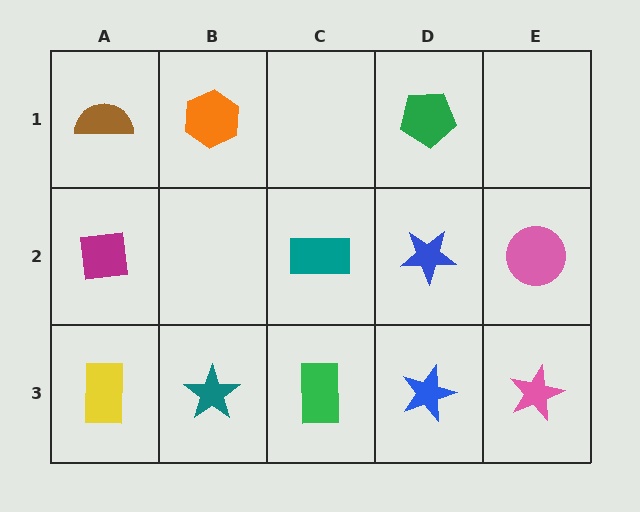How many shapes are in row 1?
3 shapes.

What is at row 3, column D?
A blue star.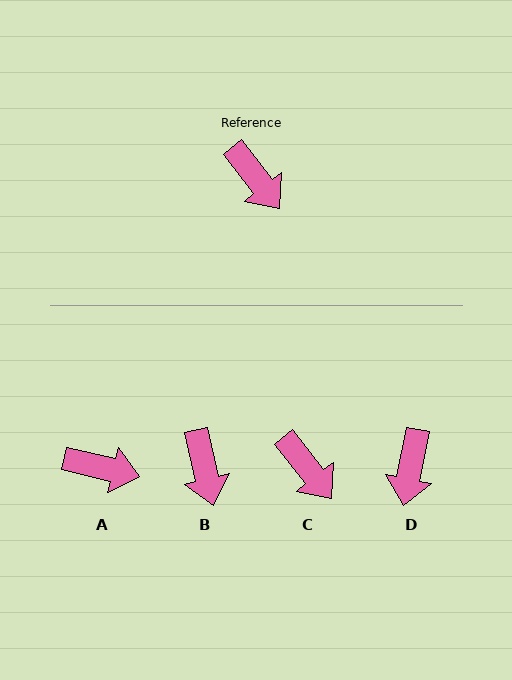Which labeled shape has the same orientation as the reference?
C.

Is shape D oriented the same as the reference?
No, it is off by about 49 degrees.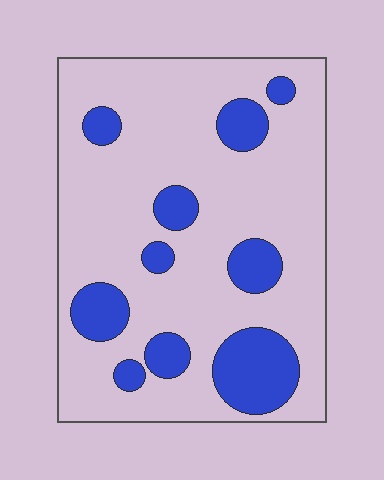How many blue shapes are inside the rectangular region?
10.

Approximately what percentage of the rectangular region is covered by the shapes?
Approximately 20%.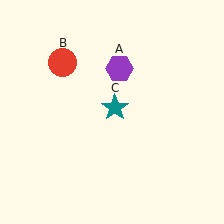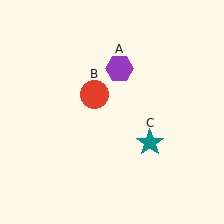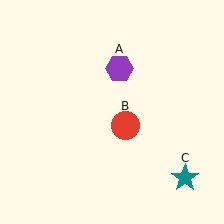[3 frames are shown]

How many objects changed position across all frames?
2 objects changed position: red circle (object B), teal star (object C).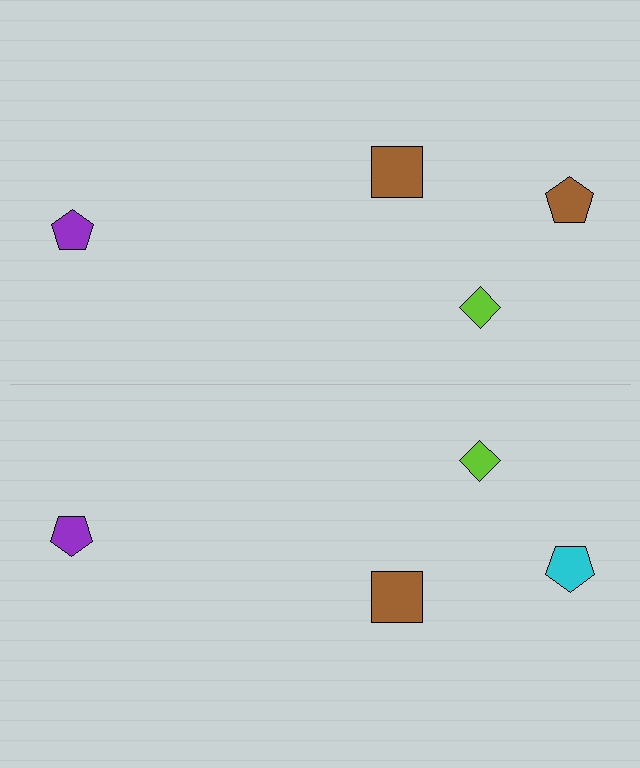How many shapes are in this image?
There are 8 shapes in this image.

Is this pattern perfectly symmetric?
No, the pattern is not perfectly symmetric. The cyan pentagon on the bottom side breaks the symmetry — its mirror counterpart is brown.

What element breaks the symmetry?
The cyan pentagon on the bottom side breaks the symmetry — its mirror counterpart is brown.